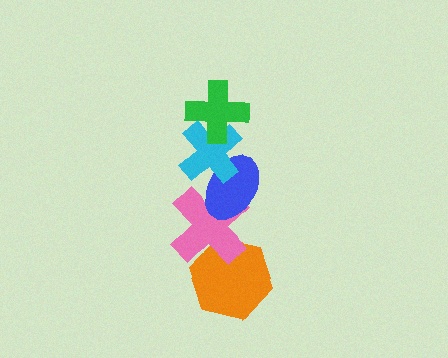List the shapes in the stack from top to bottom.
From top to bottom: the green cross, the cyan cross, the blue ellipse, the pink cross, the orange hexagon.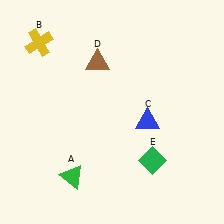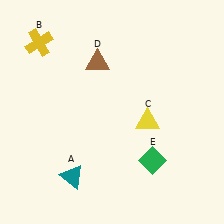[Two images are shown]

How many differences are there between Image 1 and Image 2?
There are 2 differences between the two images.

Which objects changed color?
A changed from green to teal. C changed from blue to yellow.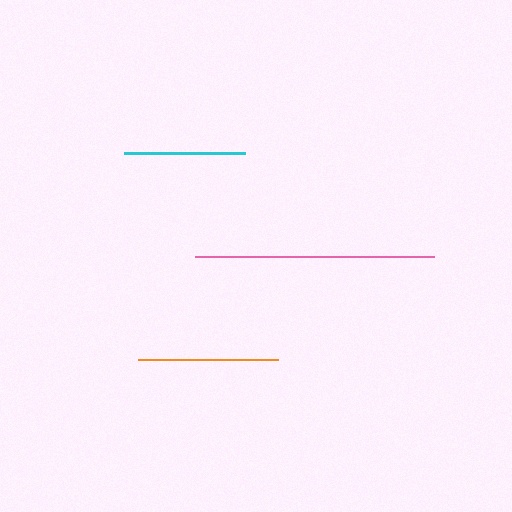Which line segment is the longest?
The pink line is the longest at approximately 239 pixels.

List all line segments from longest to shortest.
From longest to shortest: pink, orange, cyan.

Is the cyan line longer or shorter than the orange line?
The orange line is longer than the cyan line.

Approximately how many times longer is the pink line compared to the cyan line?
The pink line is approximately 2.0 times the length of the cyan line.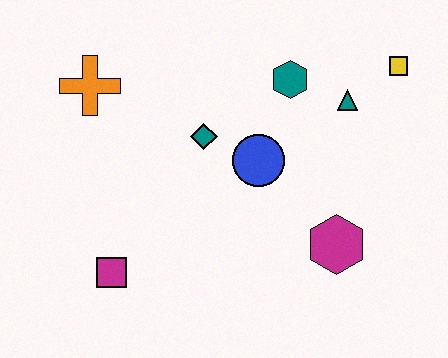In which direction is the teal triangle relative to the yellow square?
The teal triangle is to the left of the yellow square.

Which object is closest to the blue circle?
The teal diamond is closest to the blue circle.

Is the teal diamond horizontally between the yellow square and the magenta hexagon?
No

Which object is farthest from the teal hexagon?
The magenta square is farthest from the teal hexagon.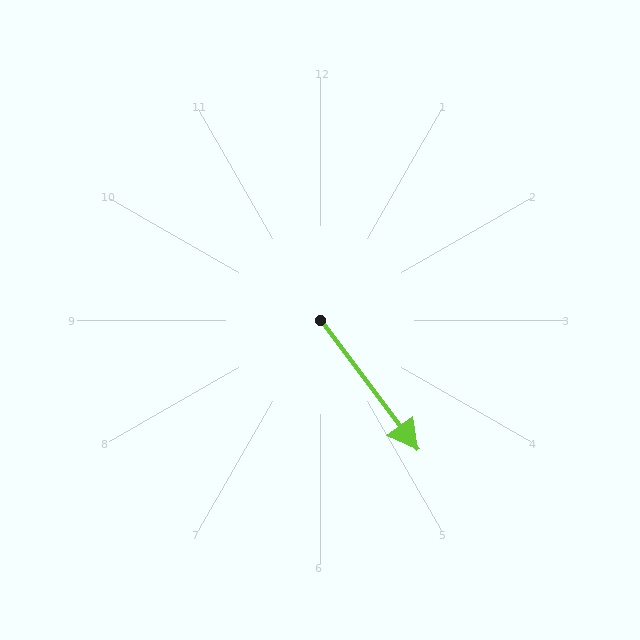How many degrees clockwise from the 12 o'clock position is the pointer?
Approximately 143 degrees.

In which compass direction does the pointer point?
Southeast.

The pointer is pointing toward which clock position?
Roughly 5 o'clock.